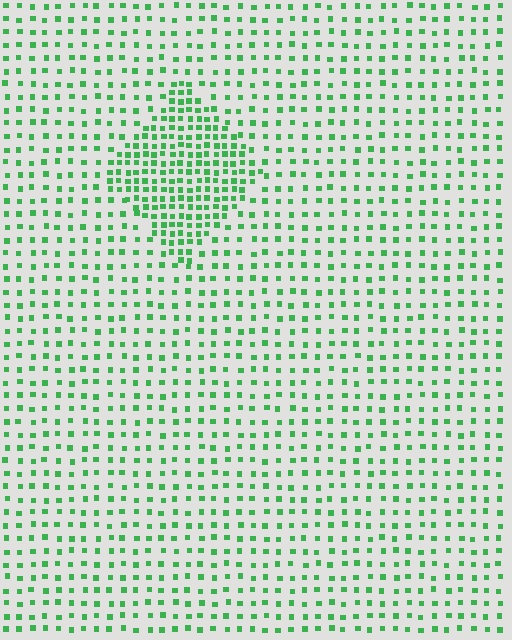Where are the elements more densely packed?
The elements are more densely packed inside the diamond boundary.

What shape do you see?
I see a diamond.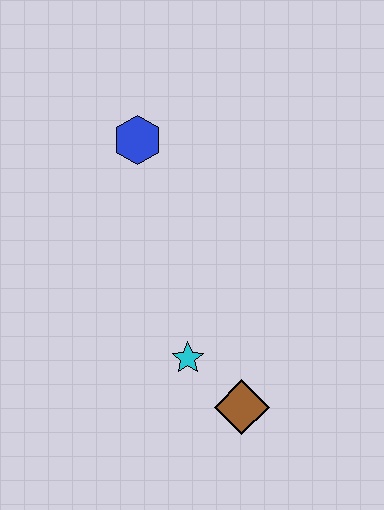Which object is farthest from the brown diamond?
The blue hexagon is farthest from the brown diamond.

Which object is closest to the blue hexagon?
The cyan star is closest to the blue hexagon.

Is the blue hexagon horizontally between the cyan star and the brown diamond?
No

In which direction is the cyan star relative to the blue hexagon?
The cyan star is below the blue hexagon.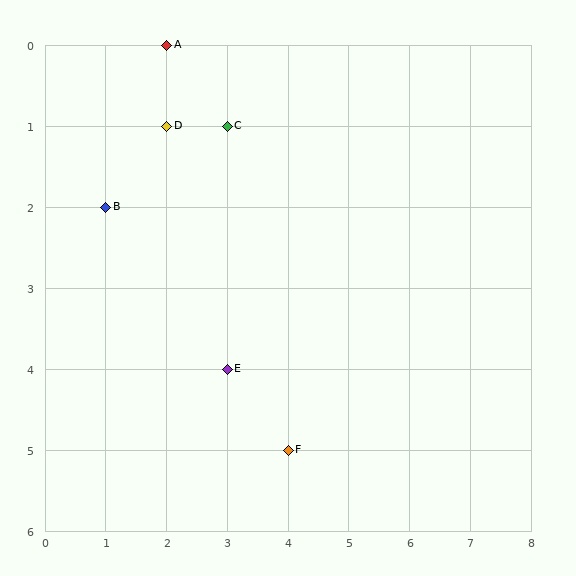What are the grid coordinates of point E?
Point E is at grid coordinates (3, 4).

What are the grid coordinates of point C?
Point C is at grid coordinates (3, 1).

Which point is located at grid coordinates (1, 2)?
Point B is at (1, 2).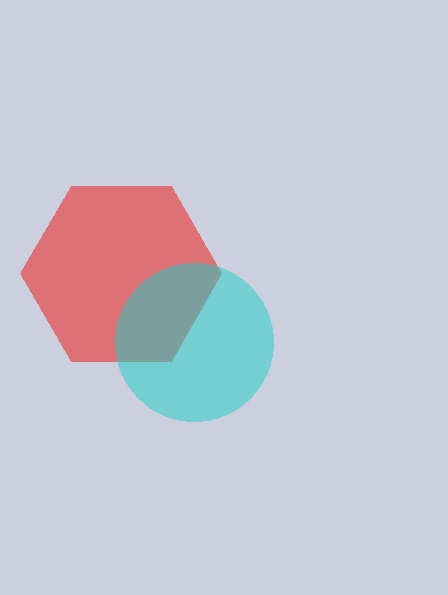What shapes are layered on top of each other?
The layered shapes are: a red hexagon, a cyan circle.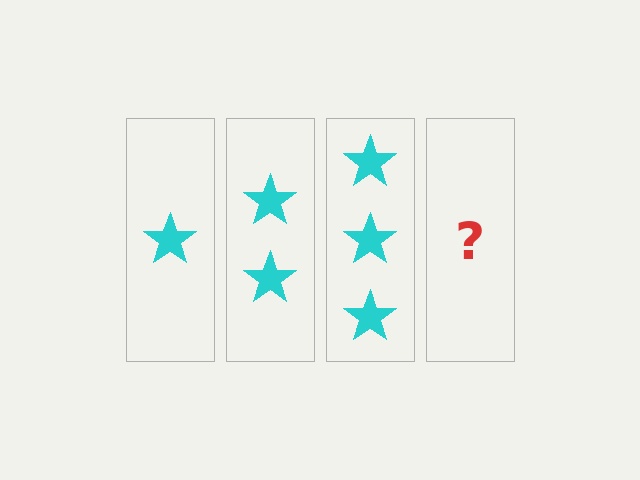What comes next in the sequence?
The next element should be 4 stars.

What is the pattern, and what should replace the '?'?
The pattern is that each step adds one more star. The '?' should be 4 stars.